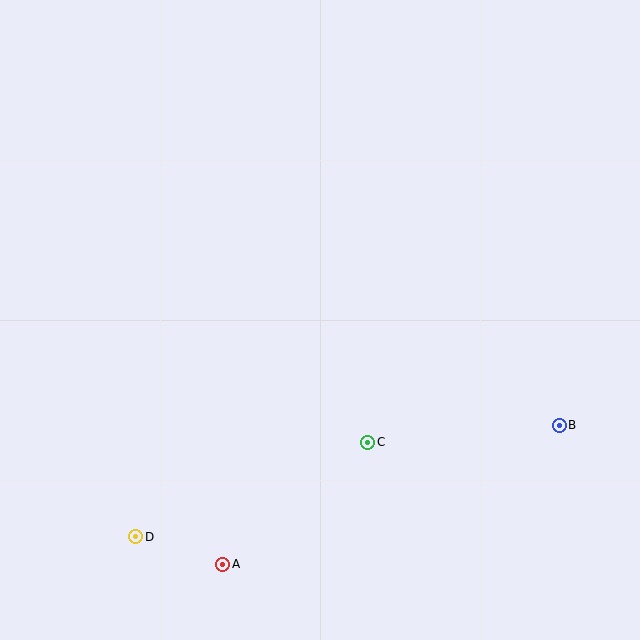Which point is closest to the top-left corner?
Point D is closest to the top-left corner.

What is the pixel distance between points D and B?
The distance between D and B is 438 pixels.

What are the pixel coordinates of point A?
Point A is at (223, 564).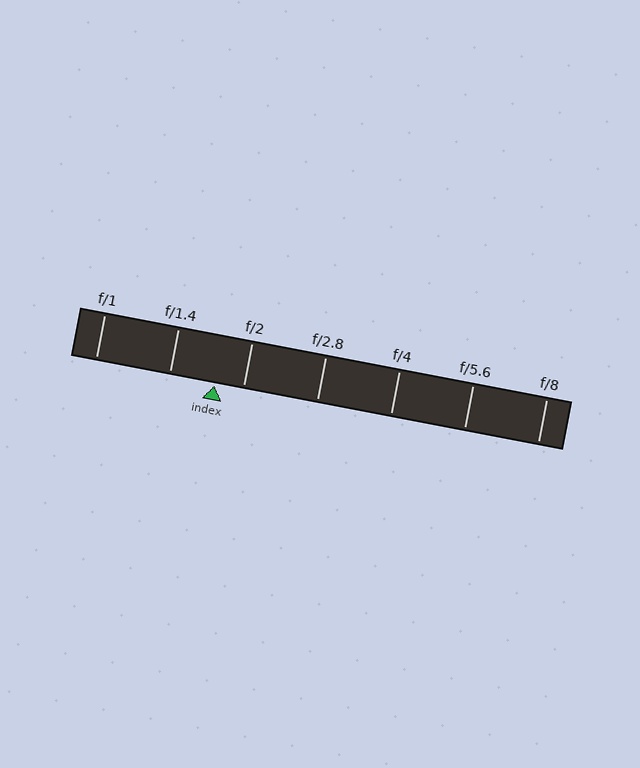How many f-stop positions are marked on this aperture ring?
There are 7 f-stop positions marked.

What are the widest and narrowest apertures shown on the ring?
The widest aperture shown is f/1 and the narrowest is f/8.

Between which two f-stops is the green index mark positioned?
The index mark is between f/1.4 and f/2.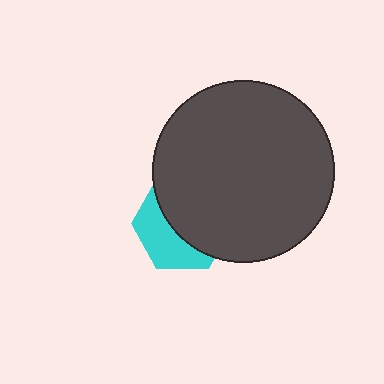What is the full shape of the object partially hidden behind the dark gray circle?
The partially hidden object is a cyan hexagon.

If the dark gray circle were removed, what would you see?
You would see the complete cyan hexagon.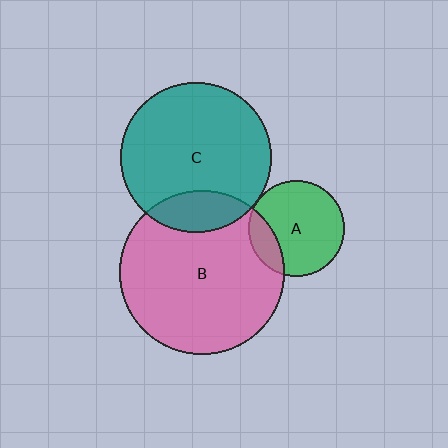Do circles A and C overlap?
Yes.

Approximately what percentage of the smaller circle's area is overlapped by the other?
Approximately 5%.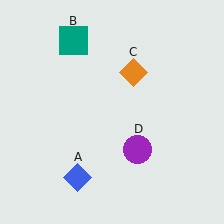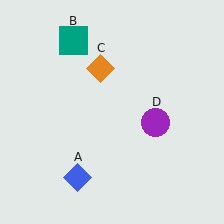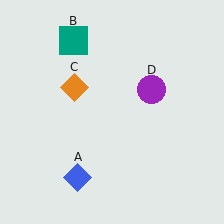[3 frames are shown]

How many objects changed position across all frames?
2 objects changed position: orange diamond (object C), purple circle (object D).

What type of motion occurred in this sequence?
The orange diamond (object C), purple circle (object D) rotated counterclockwise around the center of the scene.